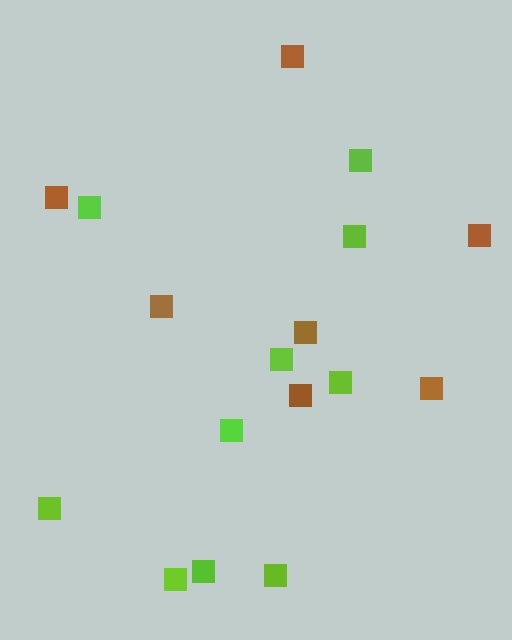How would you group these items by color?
There are 2 groups: one group of lime squares (10) and one group of brown squares (7).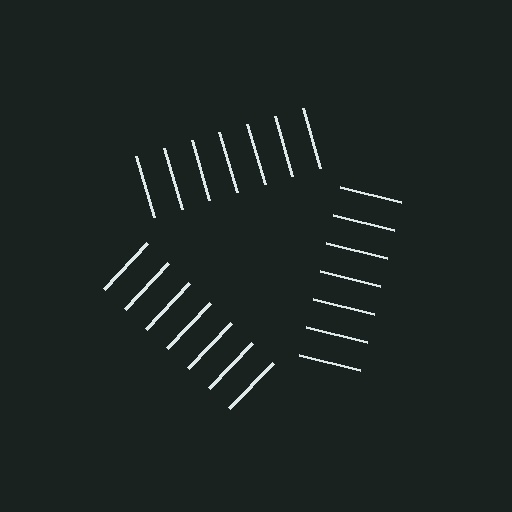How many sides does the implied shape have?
3 sides — the line-ends trace a triangle.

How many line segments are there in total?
21 — 7 along each of the 3 edges.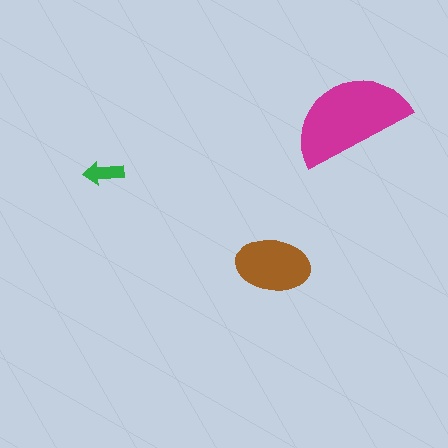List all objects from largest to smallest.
The magenta semicircle, the brown ellipse, the green arrow.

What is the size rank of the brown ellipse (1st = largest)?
2nd.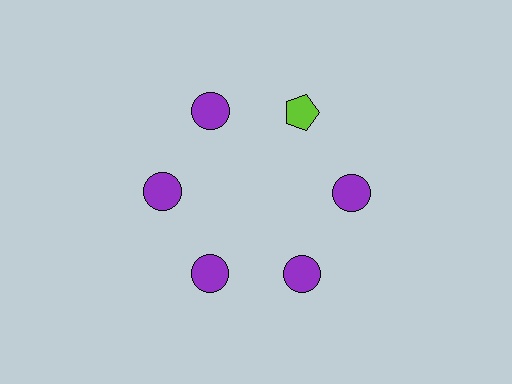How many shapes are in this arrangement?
There are 6 shapes arranged in a ring pattern.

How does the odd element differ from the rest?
It differs in both color (lime instead of purple) and shape (pentagon instead of circle).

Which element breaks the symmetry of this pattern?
The lime pentagon at roughly the 1 o'clock position breaks the symmetry. All other shapes are purple circles.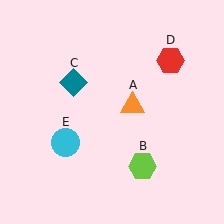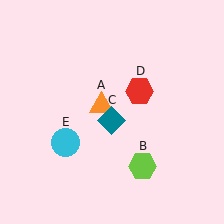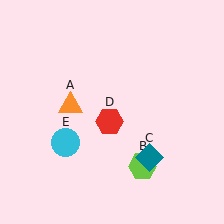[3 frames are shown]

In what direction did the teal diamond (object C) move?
The teal diamond (object C) moved down and to the right.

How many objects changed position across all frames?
3 objects changed position: orange triangle (object A), teal diamond (object C), red hexagon (object D).